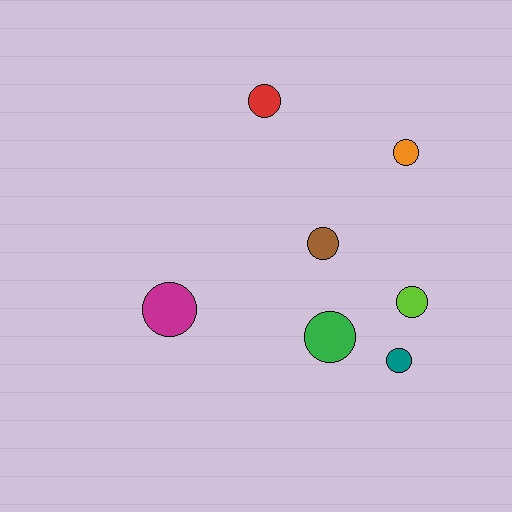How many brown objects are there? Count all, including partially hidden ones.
There is 1 brown object.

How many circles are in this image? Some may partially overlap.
There are 7 circles.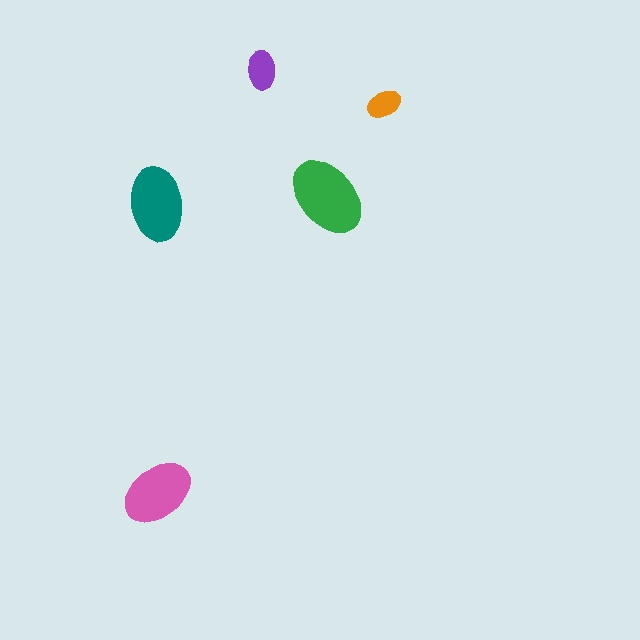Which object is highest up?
The purple ellipse is topmost.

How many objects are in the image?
There are 5 objects in the image.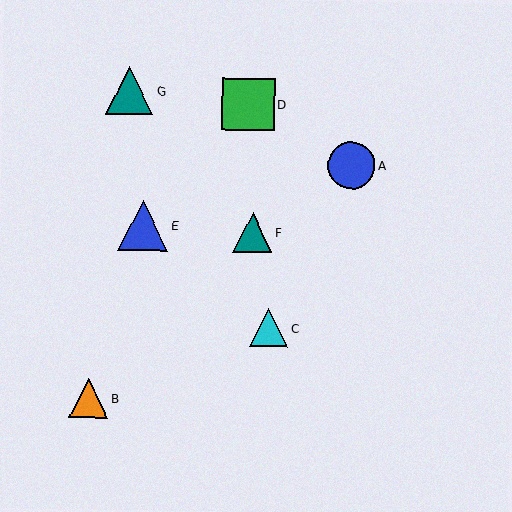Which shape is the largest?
The green square (labeled D) is the largest.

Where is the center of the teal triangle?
The center of the teal triangle is at (253, 233).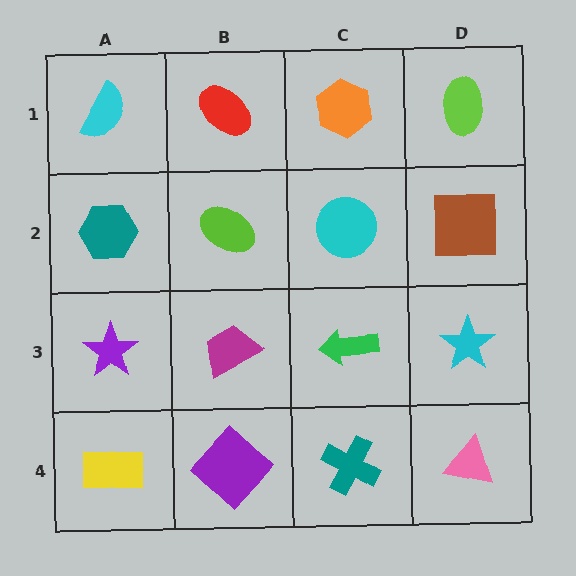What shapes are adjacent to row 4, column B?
A magenta trapezoid (row 3, column B), a yellow rectangle (row 4, column A), a teal cross (row 4, column C).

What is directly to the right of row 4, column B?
A teal cross.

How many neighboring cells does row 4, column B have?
3.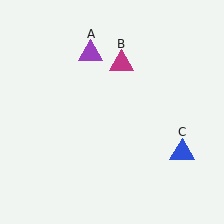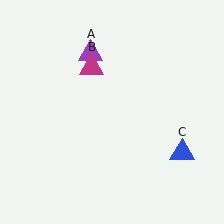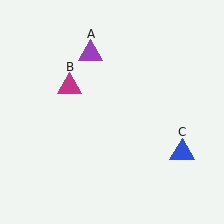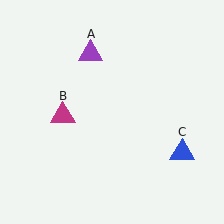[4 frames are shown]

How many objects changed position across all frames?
1 object changed position: magenta triangle (object B).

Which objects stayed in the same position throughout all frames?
Purple triangle (object A) and blue triangle (object C) remained stationary.